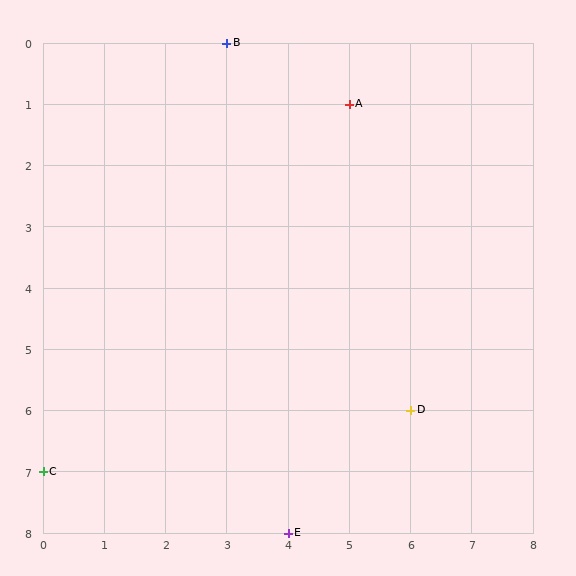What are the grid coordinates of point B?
Point B is at grid coordinates (3, 0).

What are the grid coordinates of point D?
Point D is at grid coordinates (6, 6).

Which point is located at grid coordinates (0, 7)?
Point C is at (0, 7).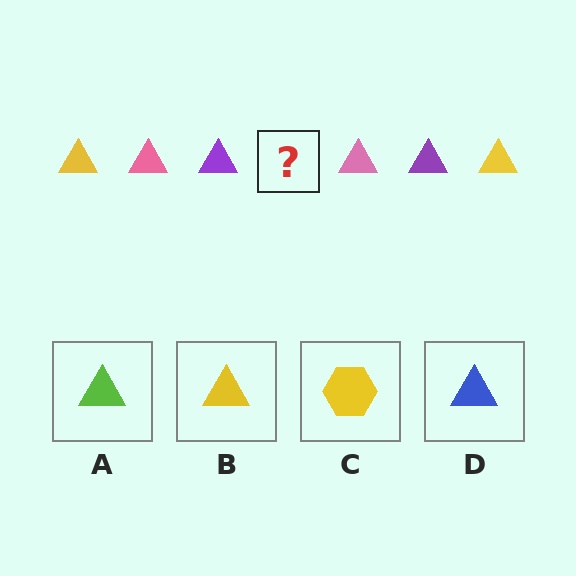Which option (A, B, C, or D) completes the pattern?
B.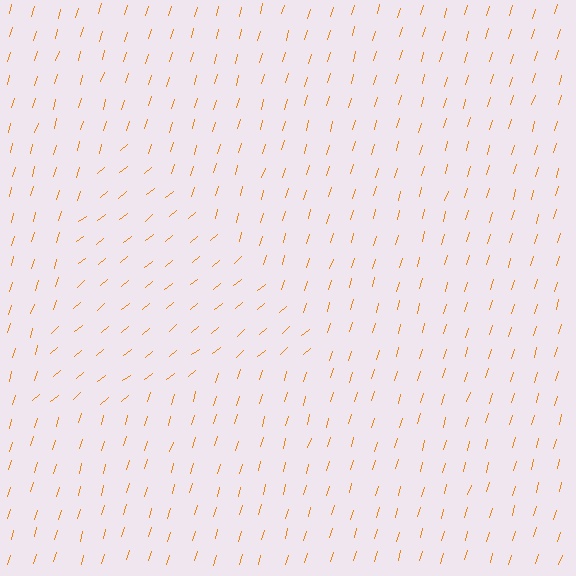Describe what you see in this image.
The image is filled with small orange line segments. A triangle region in the image has lines oriented differently from the surrounding lines, creating a visible texture boundary.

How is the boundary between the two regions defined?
The boundary is defined purely by a change in line orientation (approximately 33 degrees difference). All lines are the same color and thickness.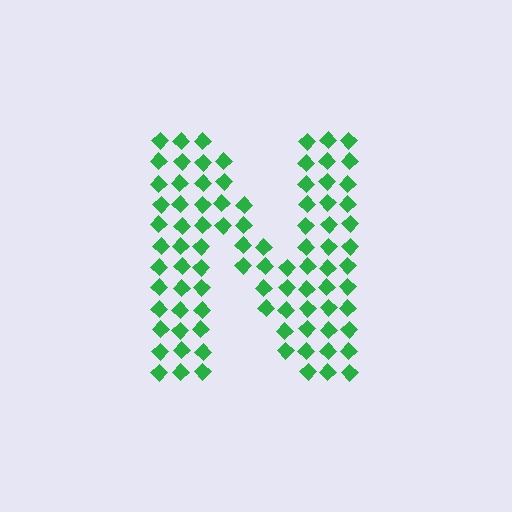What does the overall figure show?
The overall figure shows the letter N.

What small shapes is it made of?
It is made of small diamonds.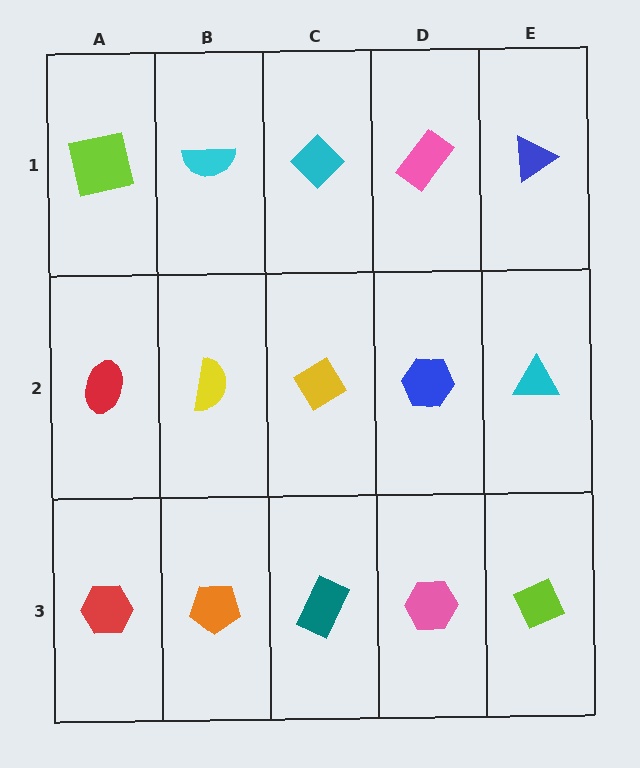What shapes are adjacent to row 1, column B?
A yellow semicircle (row 2, column B), a lime square (row 1, column A), a cyan diamond (row 1, column C).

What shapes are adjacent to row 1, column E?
A cyan triangle (row 2, column E), a pink rectangle (row 1, column D).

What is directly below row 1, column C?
A yellow diamond.